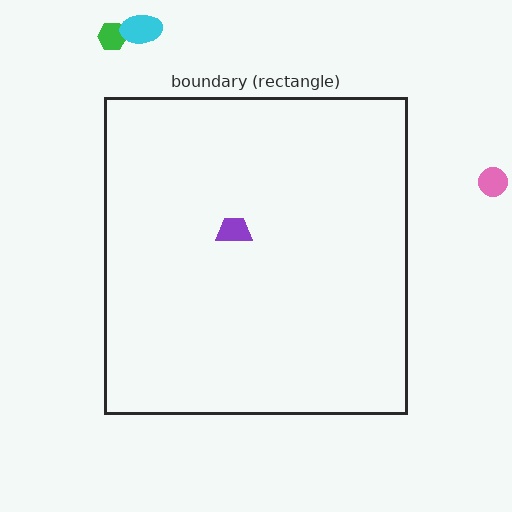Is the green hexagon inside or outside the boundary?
Outside.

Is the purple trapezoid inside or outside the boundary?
Inside.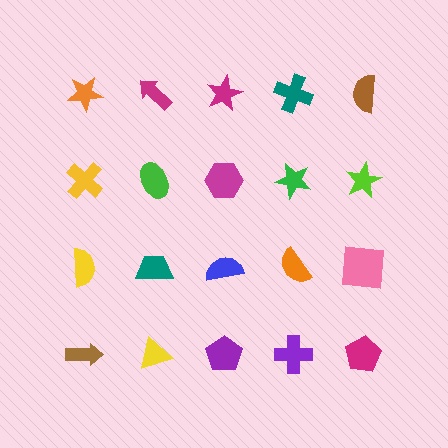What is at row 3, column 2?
A teal trapezoid.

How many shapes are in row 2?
5 shapes.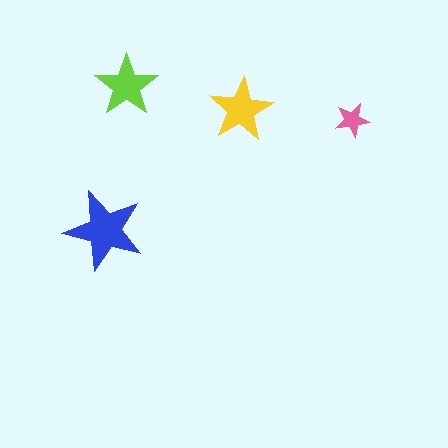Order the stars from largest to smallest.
the blue one, the yellow one, the lime one, the pink one.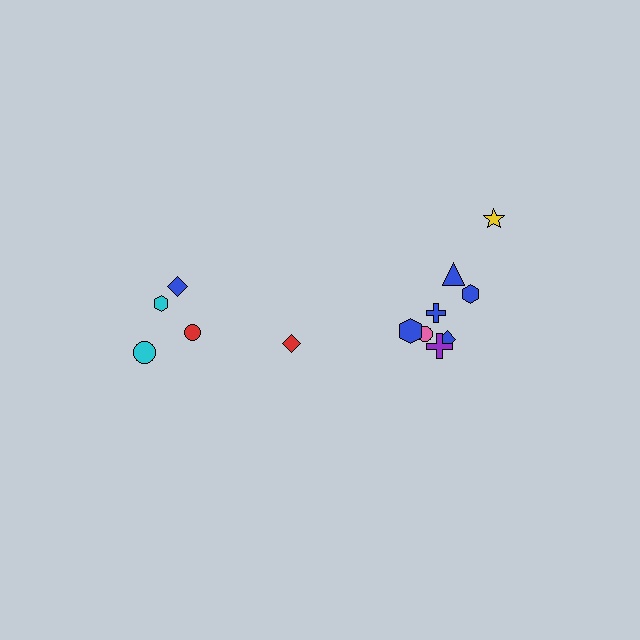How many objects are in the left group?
There are 5 objects.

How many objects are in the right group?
There are 8 objects.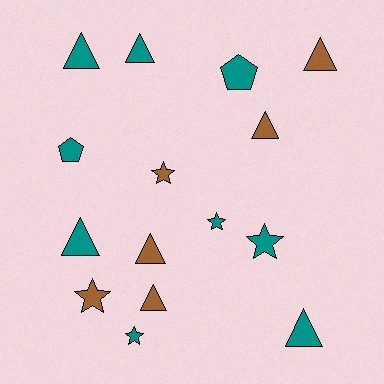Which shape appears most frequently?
Triangle, with 8 objects.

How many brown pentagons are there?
There are no brown pentagons.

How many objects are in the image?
There are 15 objects.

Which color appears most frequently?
Teal, with 9 objects.